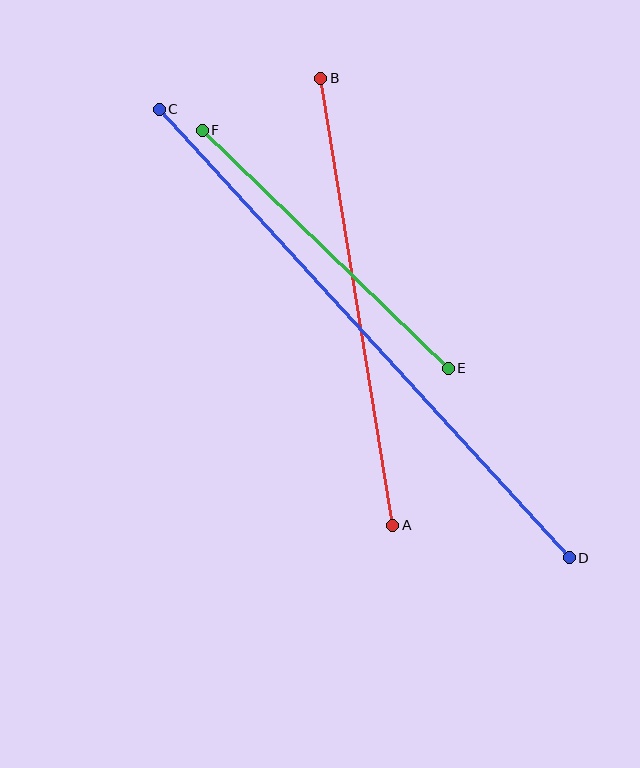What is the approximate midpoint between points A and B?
The midpoint is at approximately (357, 302) pixels.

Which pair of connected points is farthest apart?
Points C and D are farthest apart.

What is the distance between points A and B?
The distance is approximately 452 pixels.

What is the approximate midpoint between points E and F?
The midpoint is at approximately (325, 249) pixels.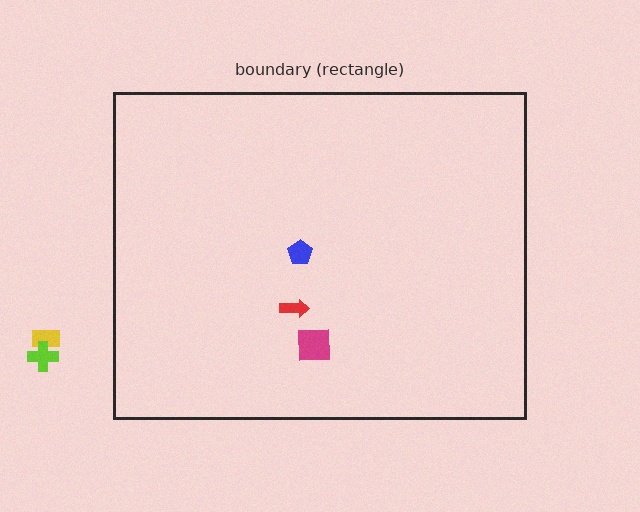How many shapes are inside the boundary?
3 inside, 2 outside.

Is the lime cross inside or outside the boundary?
Outside.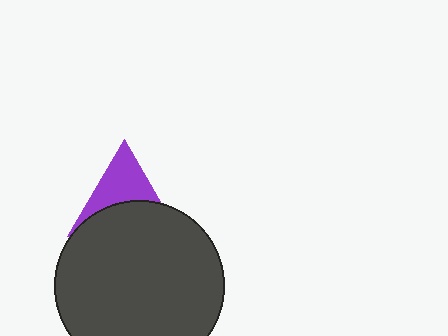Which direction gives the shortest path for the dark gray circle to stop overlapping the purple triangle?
Moving down gives the shortest separation.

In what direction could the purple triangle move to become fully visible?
The purple triangle could move up. That would shift it out from behind the dark gray circle entirely.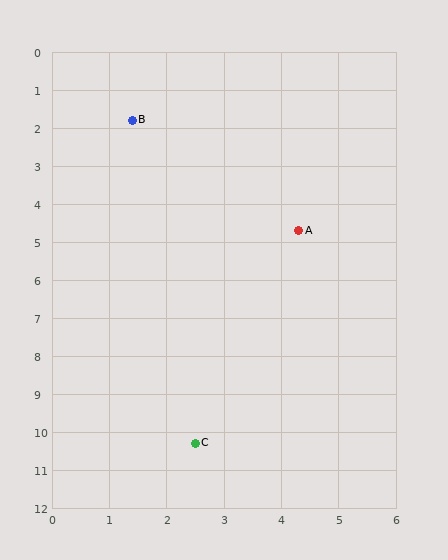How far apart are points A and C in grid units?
Points A and C are about 5.9 grid units apart.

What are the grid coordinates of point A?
Point A is at approximately (4.3, 4.7).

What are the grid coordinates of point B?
Point B is at approximately (1.4, 1.8).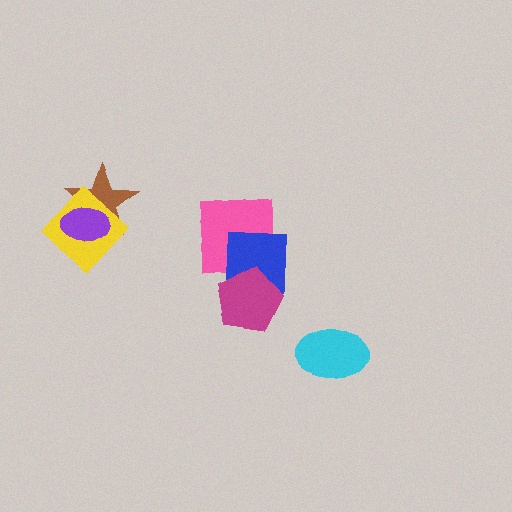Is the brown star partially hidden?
Yes, it is partially covered by another shape.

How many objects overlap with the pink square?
1 object overlaps with the pink square.